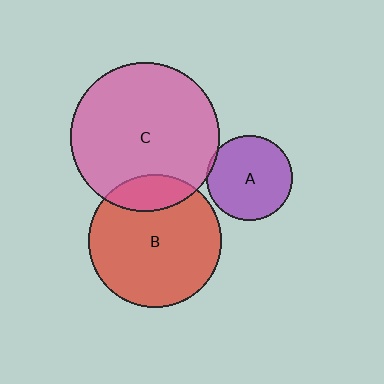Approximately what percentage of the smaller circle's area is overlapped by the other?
Approximately 5%.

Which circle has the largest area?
Circle C (pink).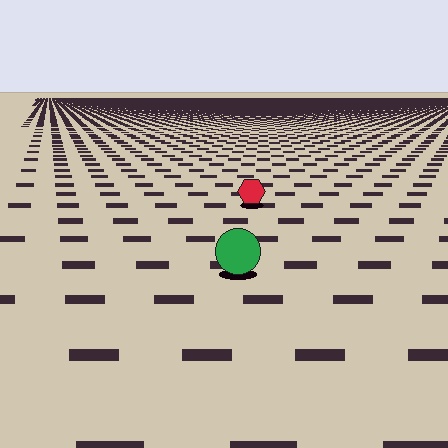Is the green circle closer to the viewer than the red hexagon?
Yes. The green circle is closer — you can tell from the texture gradient: the ground texture is coarser near it.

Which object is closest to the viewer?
The green circle is closest. The texture marks near it are larger and more spread out.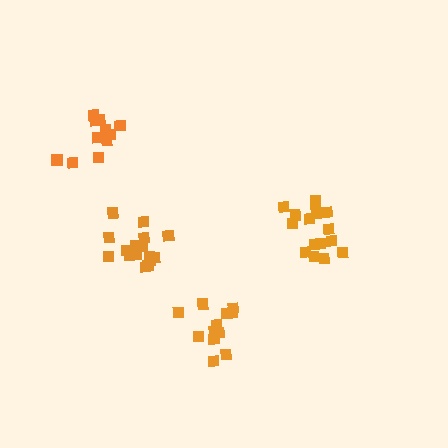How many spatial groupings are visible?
There are 4 spatial groupings.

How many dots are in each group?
Group 1: 17 dots, Group 2: 11 dots, Group 3: 15 dots, Group 4: 12 dots (55 total).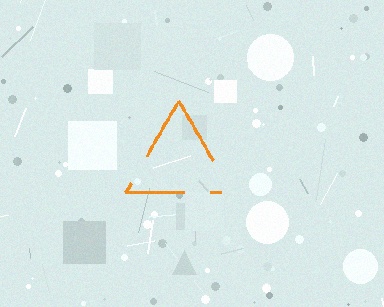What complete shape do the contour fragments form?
The contour fragments form a triangle.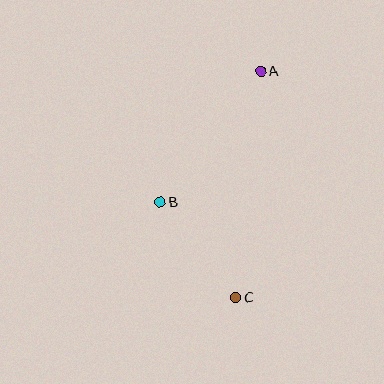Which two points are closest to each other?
Points B and C are closest to each other.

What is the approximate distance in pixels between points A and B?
The distance between A and B is approximately 165 pixels.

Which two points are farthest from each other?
Points A and C are farthest from each other.